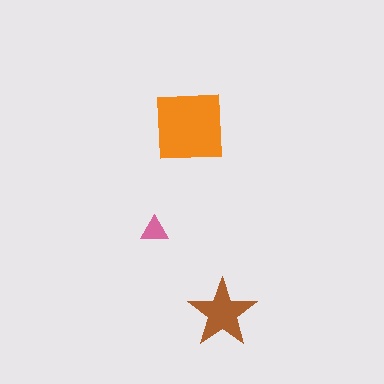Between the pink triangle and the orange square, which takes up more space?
The orange square.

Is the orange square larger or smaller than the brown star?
Larger.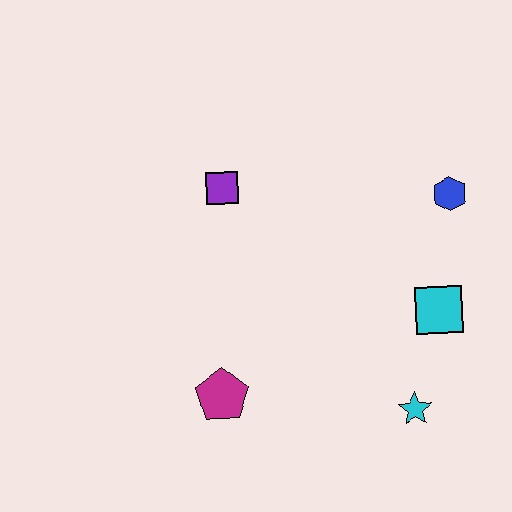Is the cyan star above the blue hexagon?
No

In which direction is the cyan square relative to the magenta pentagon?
The cyan square is to the right of the magenta pentagon.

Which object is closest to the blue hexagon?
The cyan square is closest to the blue hexagon.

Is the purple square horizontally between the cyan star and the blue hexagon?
No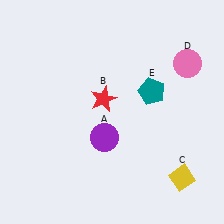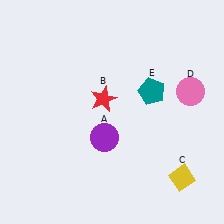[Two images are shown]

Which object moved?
The pink circle (D) moved down.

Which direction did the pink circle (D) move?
The pink circle (D) moved down.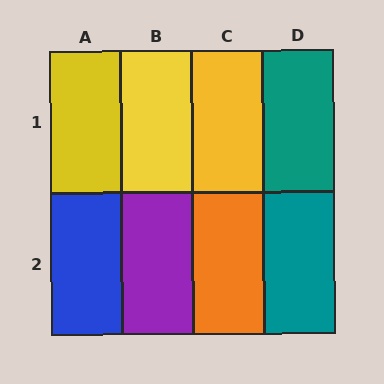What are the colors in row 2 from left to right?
Blue, purple, orange, teal.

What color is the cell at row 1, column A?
Yellow.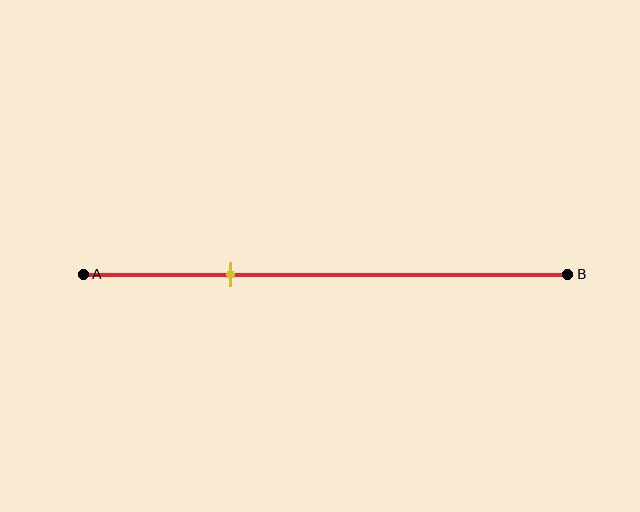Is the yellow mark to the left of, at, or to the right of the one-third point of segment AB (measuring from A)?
The yellow mark is approximately at the one-third point of segment AB.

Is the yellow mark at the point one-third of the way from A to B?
Yes, the mark is approximately at the one-third point.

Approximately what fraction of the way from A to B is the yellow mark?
The yellow mark is approximately 30% of the way from A to B.